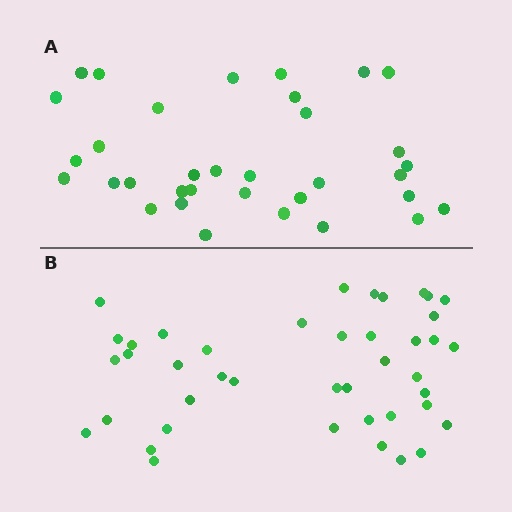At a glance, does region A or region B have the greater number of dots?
Region B (the bottom region) has more dots.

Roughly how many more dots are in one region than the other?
Region B has roughly 8 or so more dots than region A.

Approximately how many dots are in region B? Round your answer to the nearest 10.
About 40 dots. (The exact count is 42, which rounds to 40.)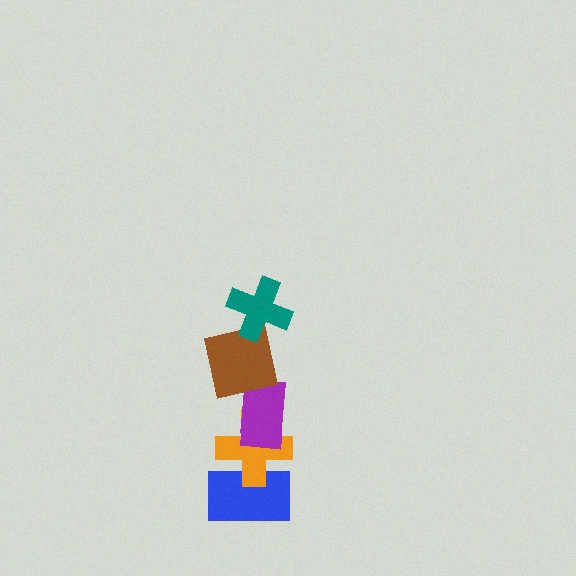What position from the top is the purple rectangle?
The purple rectangle is 3rd from the top.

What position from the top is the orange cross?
The orange cross is 4th from the top.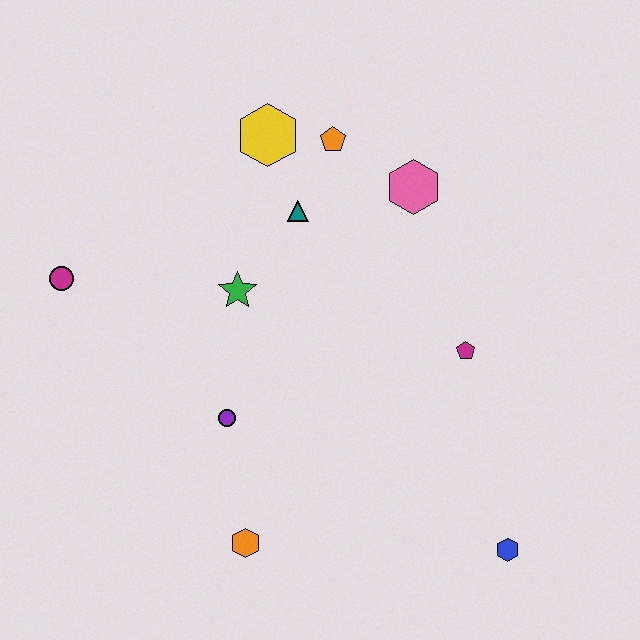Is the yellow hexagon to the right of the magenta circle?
Yes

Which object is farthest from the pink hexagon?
The orange hexagon is farthest from the pink hexagon.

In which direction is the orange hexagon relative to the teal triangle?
The orange hexagon is below the teal triangle.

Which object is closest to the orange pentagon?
The yellow hexagon is closest to the orange pentagon.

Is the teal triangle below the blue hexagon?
No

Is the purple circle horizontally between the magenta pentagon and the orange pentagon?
No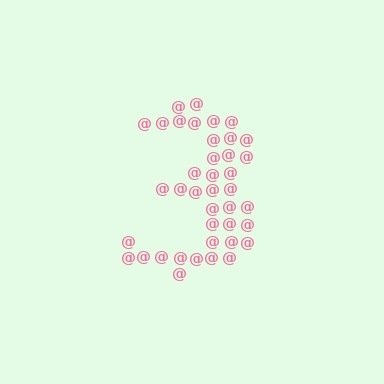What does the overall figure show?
The overall figure shows the digit 3.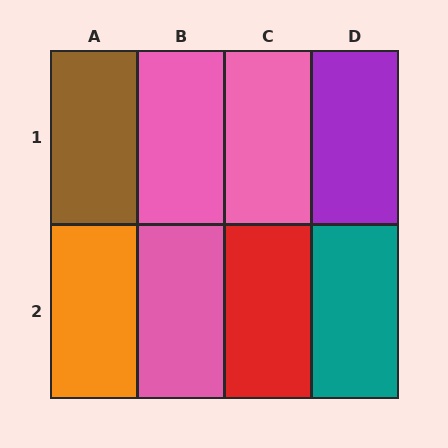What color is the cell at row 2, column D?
Teal.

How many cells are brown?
1 cell is brown.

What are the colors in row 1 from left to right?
Brown, pink, pink, purple.